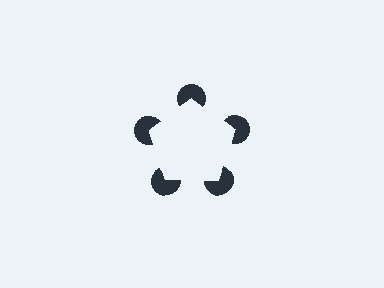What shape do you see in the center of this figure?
An illusory pentagon — its edges are inferred from the aligned wedge cuts in the pac-man discs, not physically drawn.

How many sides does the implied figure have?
5 sides.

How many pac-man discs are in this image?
There are 5 — one at each vertex of the illusory pentagon.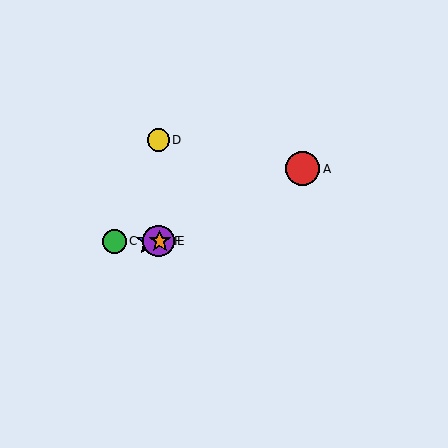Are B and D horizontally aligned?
No, B is at y≈241 and D is at y≈140.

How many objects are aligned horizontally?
4 objects (B, C, E, F) are aligned horizontally.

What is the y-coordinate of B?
Object B is at y≈241.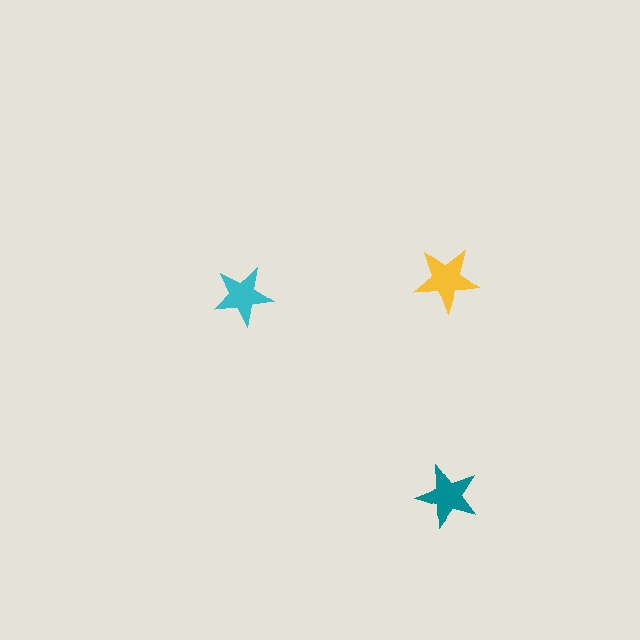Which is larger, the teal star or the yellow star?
The yellow one.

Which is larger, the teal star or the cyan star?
The teal one.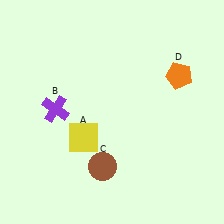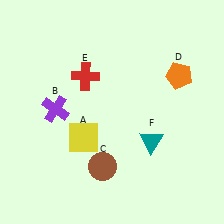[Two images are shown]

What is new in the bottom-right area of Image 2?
A teal triangle (F) was added in the bottom-right area of Image 2.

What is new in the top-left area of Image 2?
A red cross (E) was added in the top-left area of Image 2.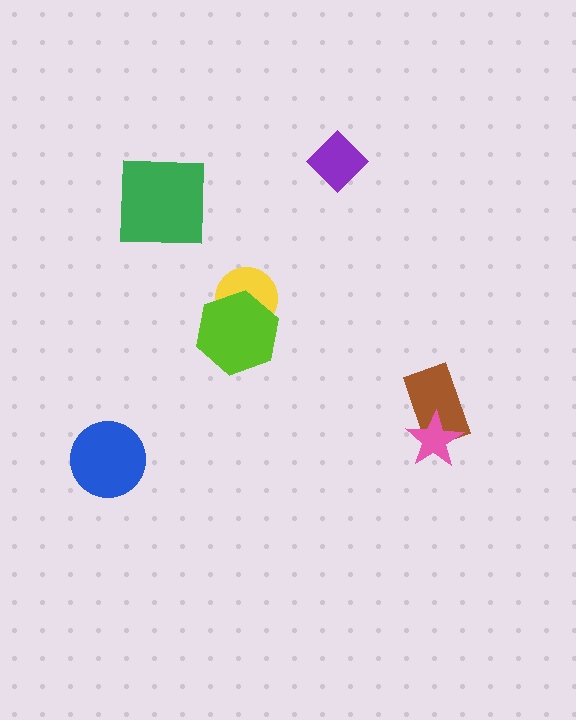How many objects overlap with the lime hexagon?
1 object overlaps with the lime hexagon.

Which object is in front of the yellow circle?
The lime hexagon is in front of the yellow circle.